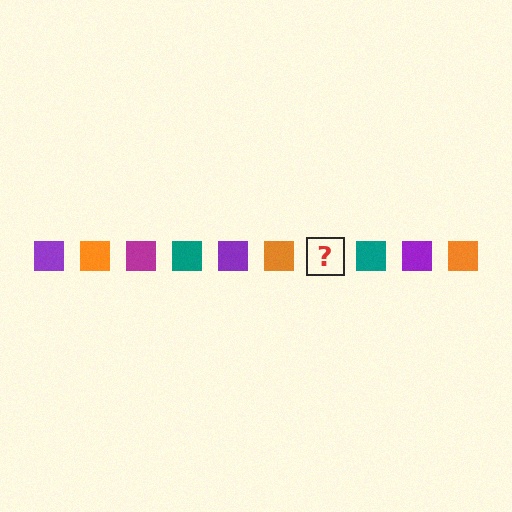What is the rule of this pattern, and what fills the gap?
The rule is that the pattern cycles through purple, orange, magenta, teal squares. The gap should be filled with a magenta square.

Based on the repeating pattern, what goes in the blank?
The blank should be a magenta square.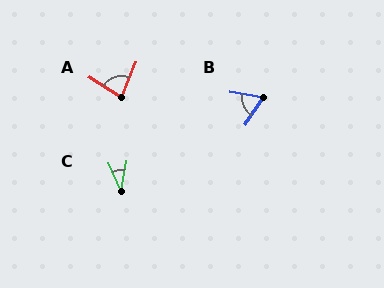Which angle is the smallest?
C, at approximately 33 degrees.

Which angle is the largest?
A, at approximately 80 degrees.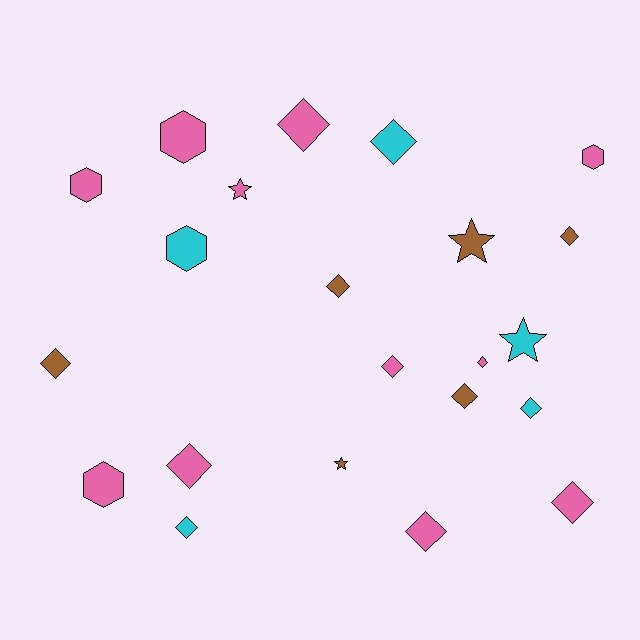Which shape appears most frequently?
Diamond, with 13 objects.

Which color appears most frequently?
Pink, with 11 objects.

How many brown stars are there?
There are 2 brown stars.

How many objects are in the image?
There are 22 objects.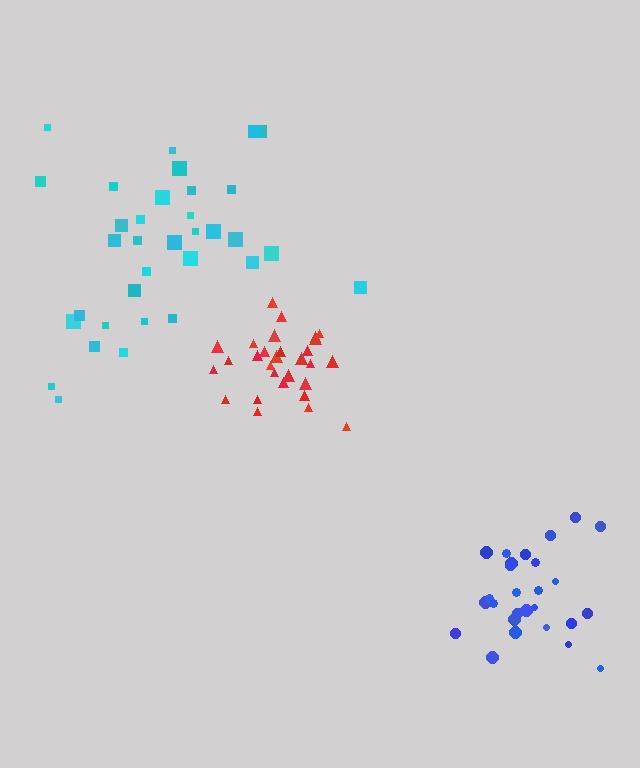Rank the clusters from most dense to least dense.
red, blue, cyan.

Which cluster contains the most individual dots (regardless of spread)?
Cyan (35).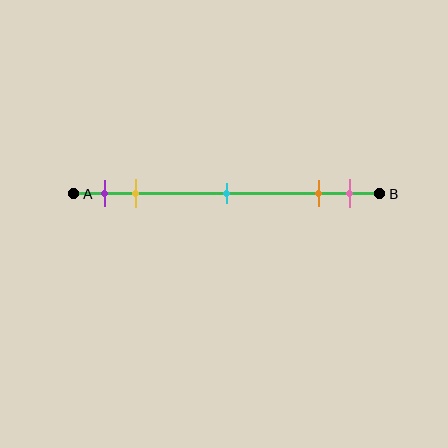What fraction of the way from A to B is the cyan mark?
The cyan mark is approximately 50% (0.5) of the way from A to B.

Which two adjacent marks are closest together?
The orange and pink marks are the closest adjacent pair.